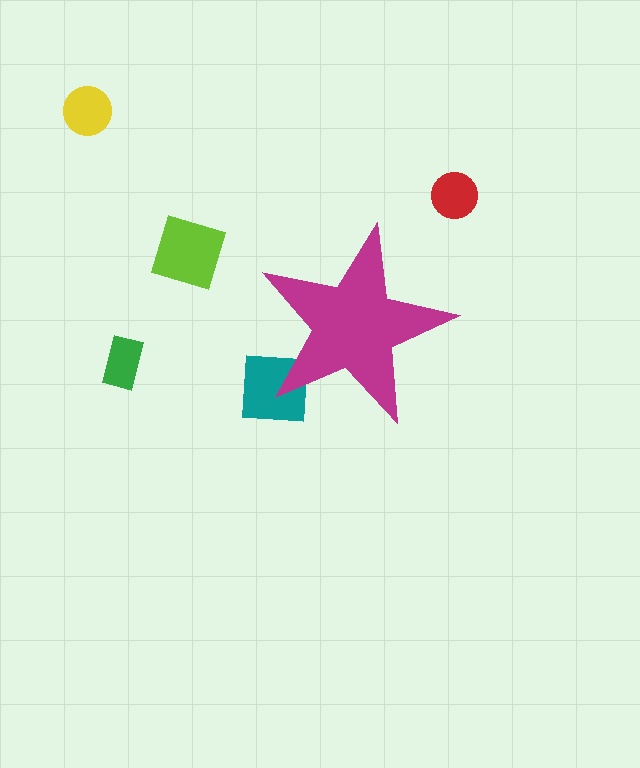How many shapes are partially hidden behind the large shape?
1 shape is partially hidden.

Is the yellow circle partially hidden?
No, the yellow circle is fully visible.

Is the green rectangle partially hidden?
No, the green rectangle is fully visible.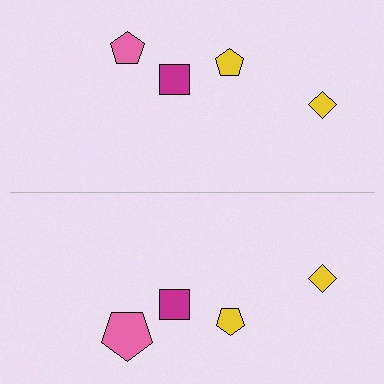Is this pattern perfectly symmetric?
No, the pattern is not perfectly symmetric. The pink pentagon on the bottom side has a different size than its mirror counterpart.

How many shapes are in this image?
There are 8 shapes in this image.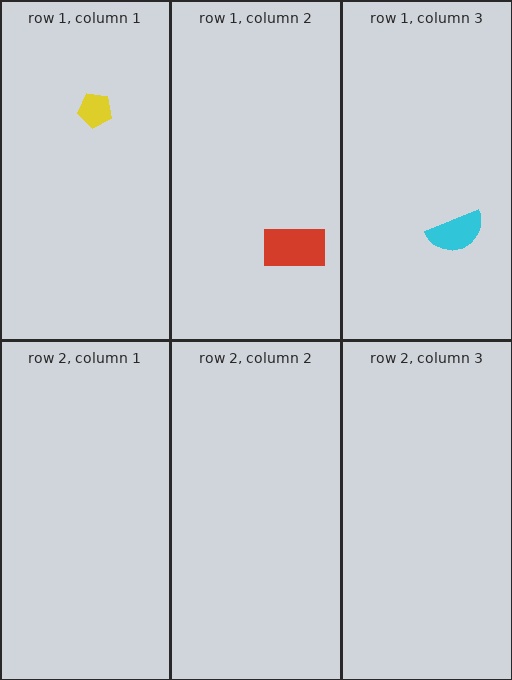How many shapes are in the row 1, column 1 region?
1.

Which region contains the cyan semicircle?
The row 1, column 3 region.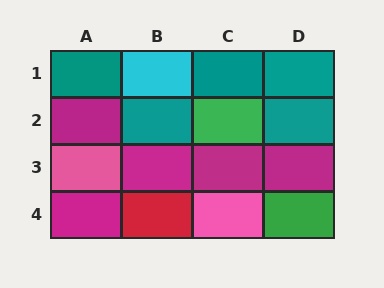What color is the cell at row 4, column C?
Pink.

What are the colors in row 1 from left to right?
Teal, cyan, teal, teal.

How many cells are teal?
5 cells are teal.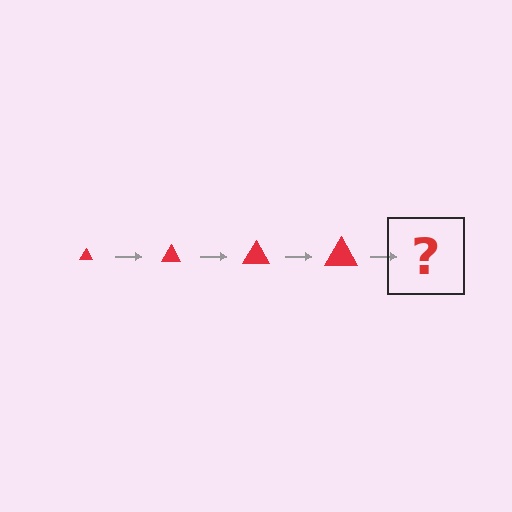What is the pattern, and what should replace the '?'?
The pattern is that the triangle gets progressively larger each step. The '?' should be a red triangle, larger than the previous one.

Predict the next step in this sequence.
The next step is a red triangle, larger than the previous one.